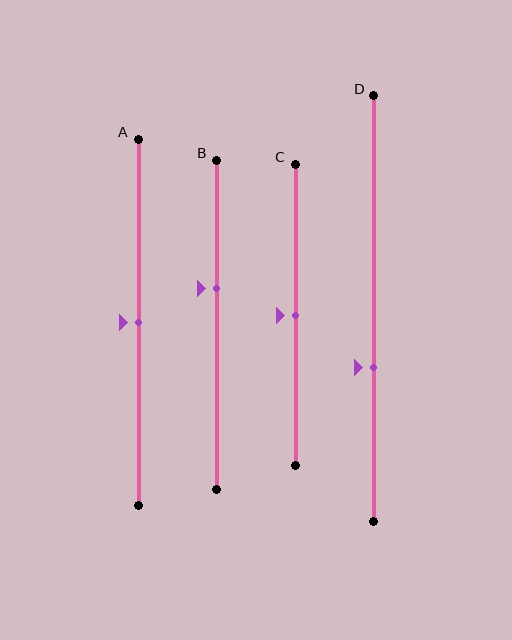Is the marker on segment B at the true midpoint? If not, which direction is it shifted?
No, the marker on segment B is shifted upward by about 11% of the segment length.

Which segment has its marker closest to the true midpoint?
Segment A has its marker closest to the true midpoint.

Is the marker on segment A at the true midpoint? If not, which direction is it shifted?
Yes, the marker on segment A is at the true midpoint.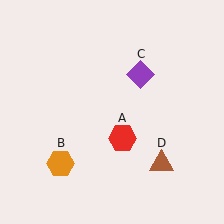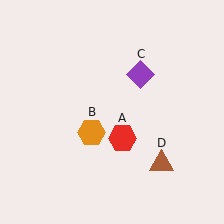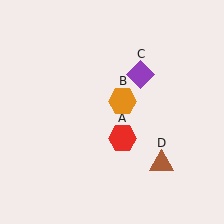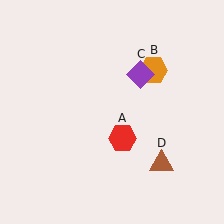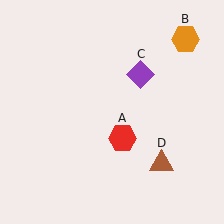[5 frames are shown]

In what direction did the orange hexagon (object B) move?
The orange hexagon (object B) moved up and to the right.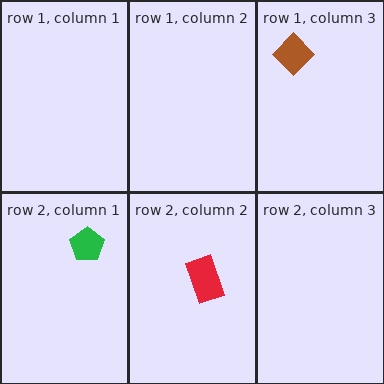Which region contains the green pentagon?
The row 2, column 1 region.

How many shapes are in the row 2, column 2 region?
1.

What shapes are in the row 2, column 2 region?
The red rectangle.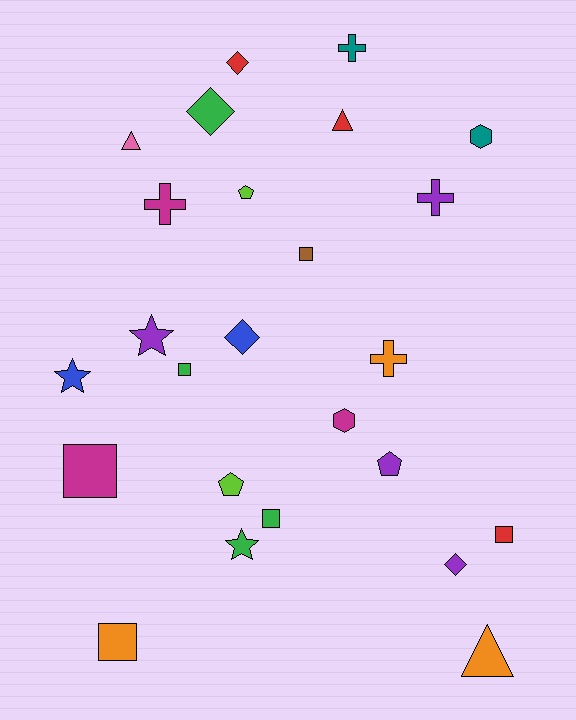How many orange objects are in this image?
There are 3 orange objects.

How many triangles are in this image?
There are 3 triangles.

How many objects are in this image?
There are 25 objects.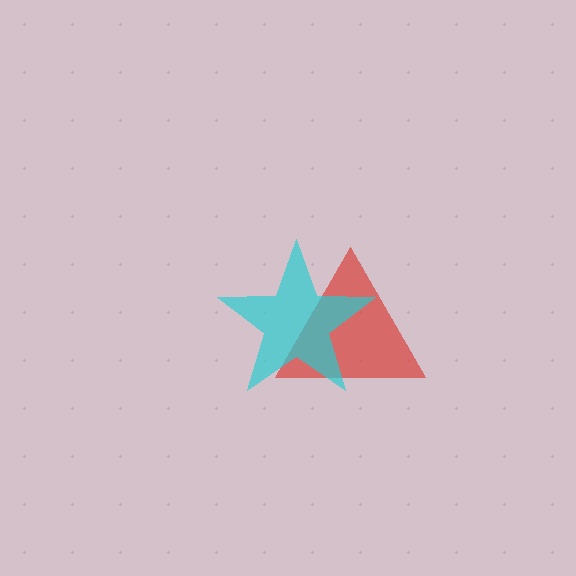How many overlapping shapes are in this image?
There are 2 overlapping shapes in the image.